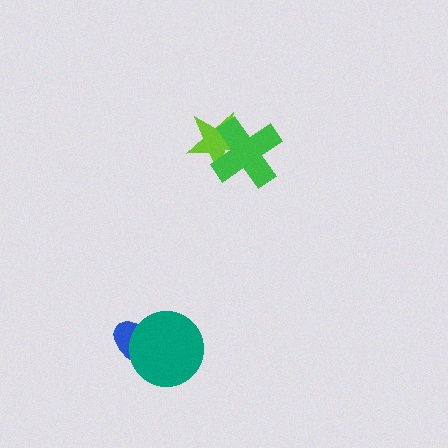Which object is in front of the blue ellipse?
The teal circle is in front of the blue ellipse.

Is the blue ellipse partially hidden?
Yes, it is partially covered by another shape.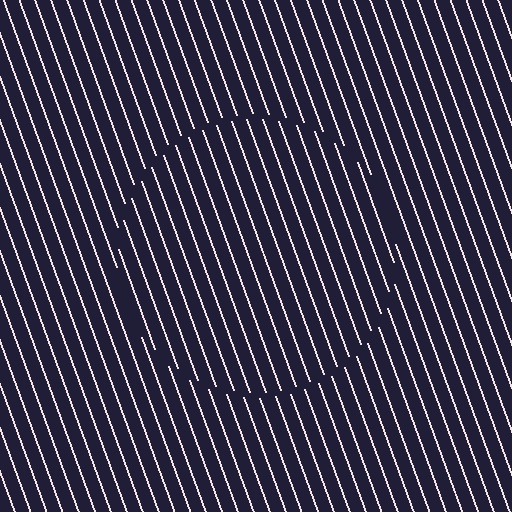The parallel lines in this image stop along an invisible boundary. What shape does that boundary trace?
An illusory circle. The interior of the shape contains the same grating, shifted by half a period — the contour is defined by the phase discontinuity where line-ends from the inner and outer gratings abut.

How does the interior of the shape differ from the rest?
The interior of the shape contains the same grating, shifted by half a period — the contour is defined by the phase discontinuity where line-ends from the inner and outer gratings abut.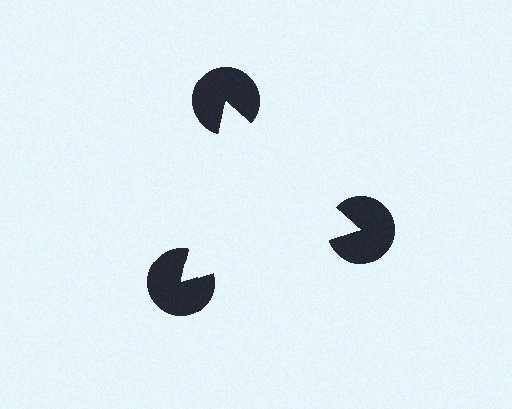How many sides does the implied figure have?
3 sides.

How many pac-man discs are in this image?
There are 3 — one at each vertex of the illusory triangle.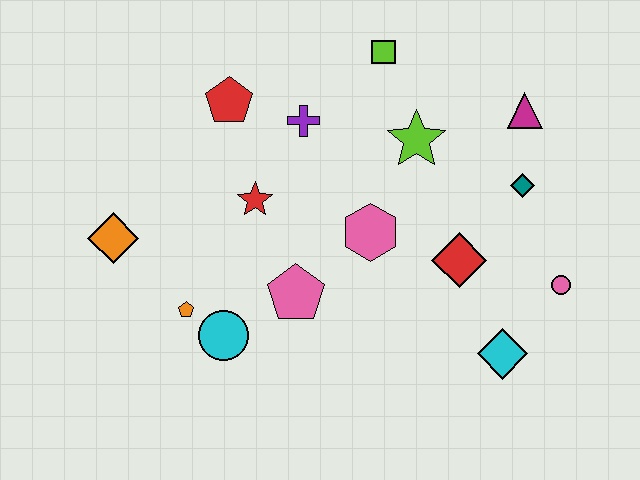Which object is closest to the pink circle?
The cyan diamond is closest to the pink circle.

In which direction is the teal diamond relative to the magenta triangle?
The teal diamond is below the magenta triangle.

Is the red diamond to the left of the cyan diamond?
Yes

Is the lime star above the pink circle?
Yes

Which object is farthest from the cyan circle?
The magenta triangle is farthest from the cyan circle.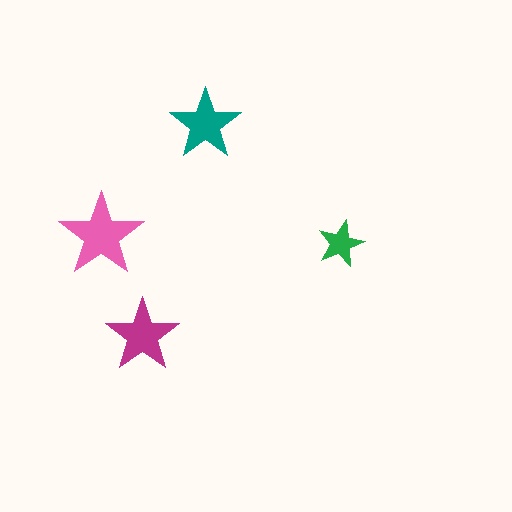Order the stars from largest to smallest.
the pink one, the magenta one, the teal one, the green one.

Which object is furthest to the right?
The green star is rightmost.